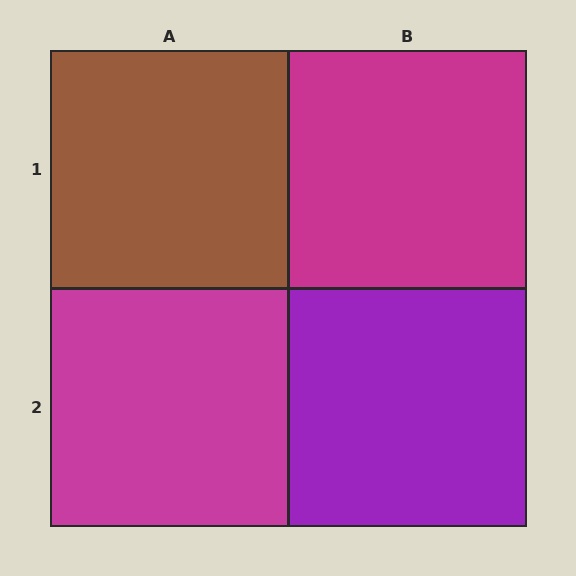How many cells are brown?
1 cell is brown.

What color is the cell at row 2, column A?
Magenta.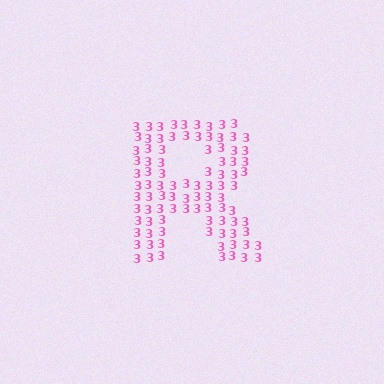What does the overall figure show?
The overall figure shows the letter R.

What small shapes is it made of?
It is made of small digit 3's.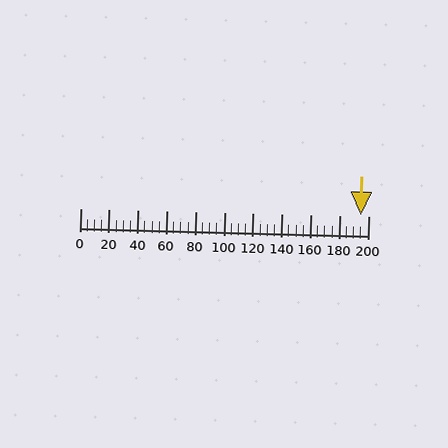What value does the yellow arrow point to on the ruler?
The yellow arrow points to approximately 195.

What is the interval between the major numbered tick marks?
The major tick marks are spaced 20 units apart.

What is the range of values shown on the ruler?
The ruler shows values from 0 to 200.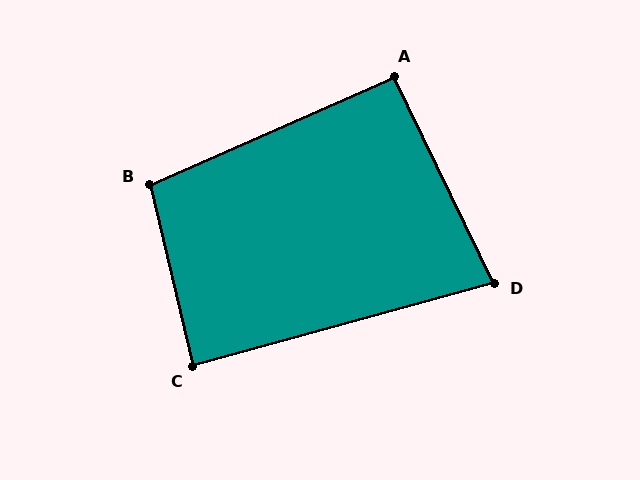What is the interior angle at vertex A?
Approximately 92 degrees (approximately right).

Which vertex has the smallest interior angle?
D, at approximately 80 degrees.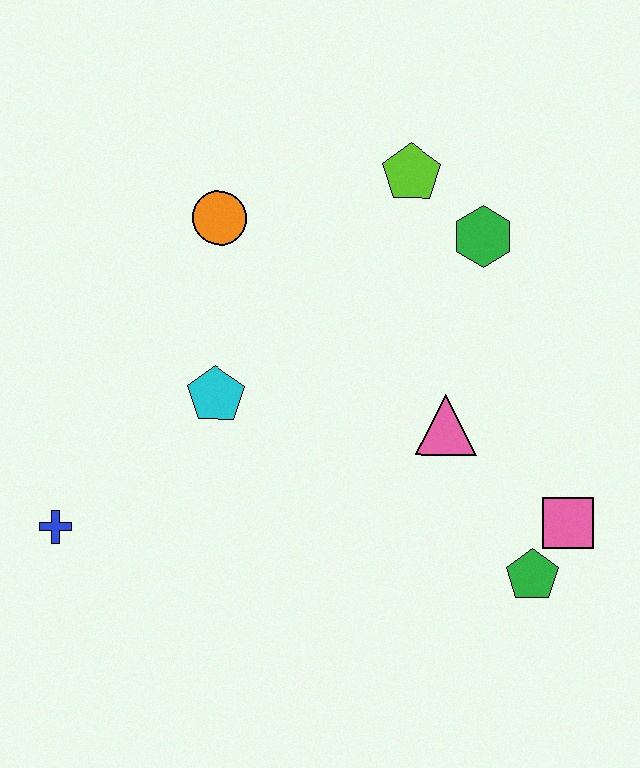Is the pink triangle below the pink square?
No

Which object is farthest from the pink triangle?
The blue cross is farthest from the pink triangle.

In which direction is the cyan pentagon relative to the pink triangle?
The cyan pentagon is to the left of the pink triangle.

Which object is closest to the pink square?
The green pentagon is closest to the pink square.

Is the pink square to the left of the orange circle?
No